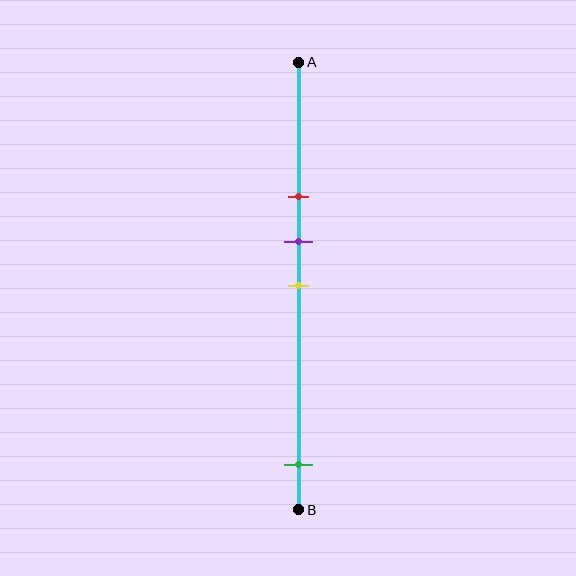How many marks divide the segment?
There are 4 marks dividing the segment.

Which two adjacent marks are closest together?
The purple and yellow marks are the closest adjacent pair.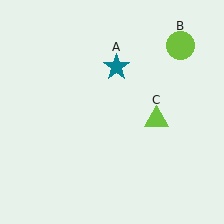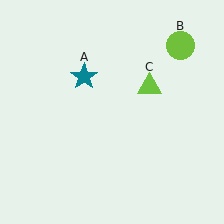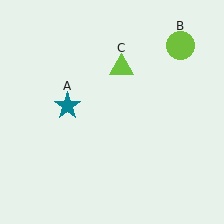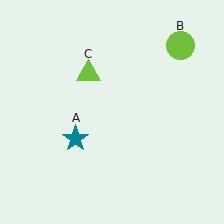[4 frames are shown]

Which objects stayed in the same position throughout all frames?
Lime circle (object B) remained stationary.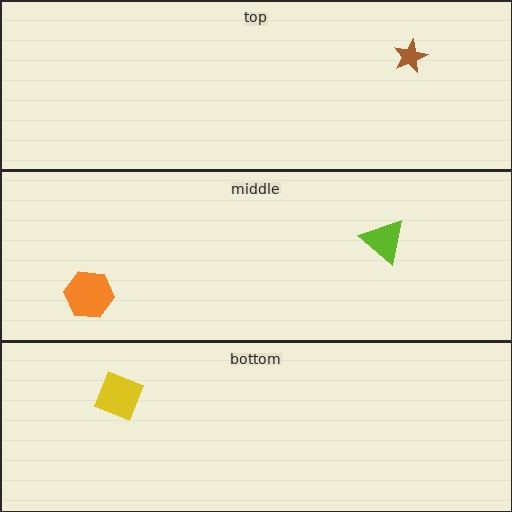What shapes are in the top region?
The brown star.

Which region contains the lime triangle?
The middle region.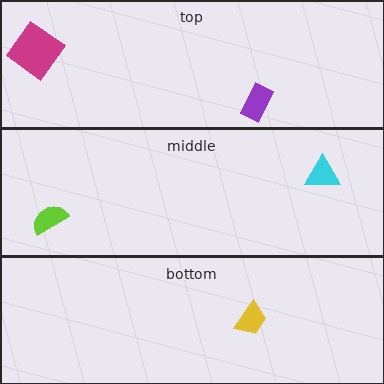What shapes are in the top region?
The purple rectangle, the magenta diamond.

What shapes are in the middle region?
The cyan triangle, the lime semicircle.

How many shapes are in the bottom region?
1.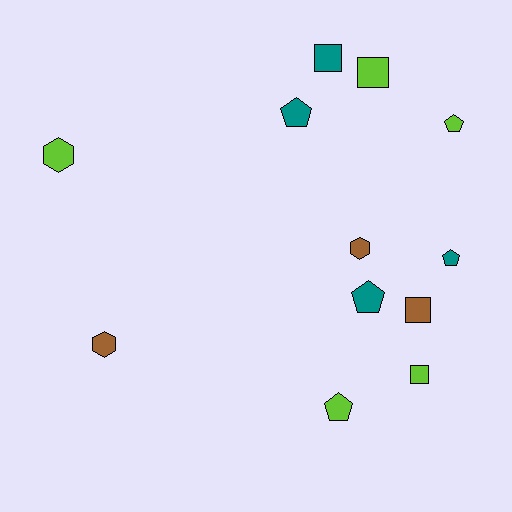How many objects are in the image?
There are 12 objects.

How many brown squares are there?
There is 1 brown square.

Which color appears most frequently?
Lime, with 5 objects.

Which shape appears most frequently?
Pentagon, with 5 objects.